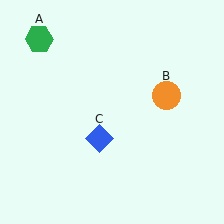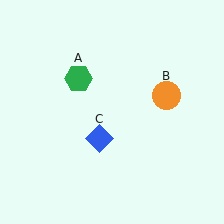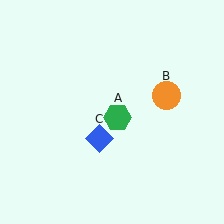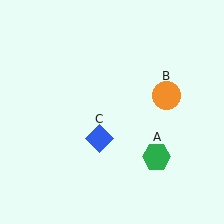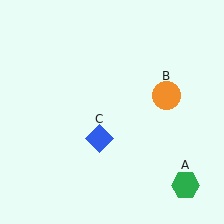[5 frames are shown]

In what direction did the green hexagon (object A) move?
The green hexagon (object A) moved down and to the right.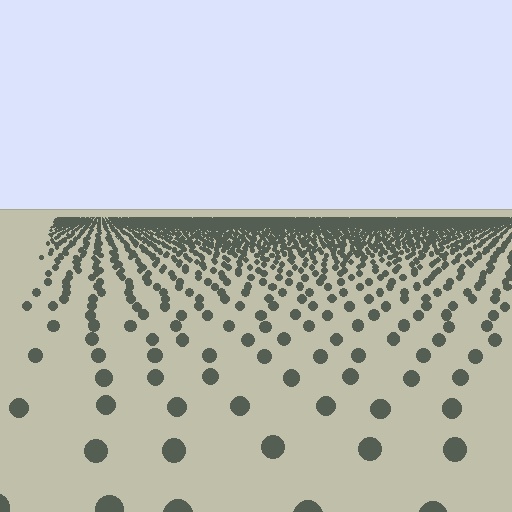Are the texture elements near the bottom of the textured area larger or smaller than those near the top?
Larger. Near the bottom, elements are closer to the viewer and appear at a bigger on-screen size.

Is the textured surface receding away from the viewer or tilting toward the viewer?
The surface is receding away from the viewer. Texture elements get smaller and denser toward the top.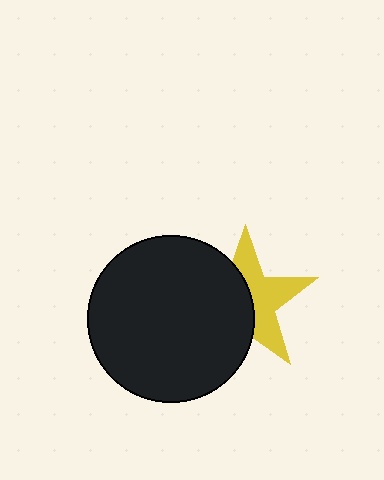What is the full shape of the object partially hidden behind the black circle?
The partially hidden object is a yellow star.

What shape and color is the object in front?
The object in front is a black circle.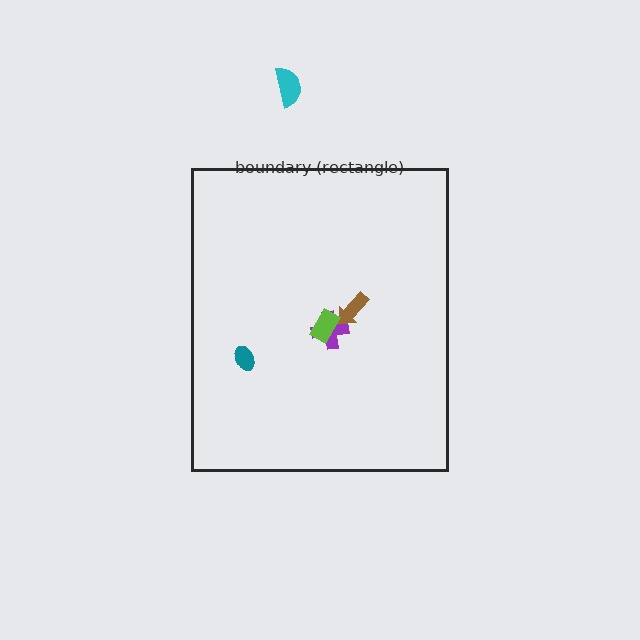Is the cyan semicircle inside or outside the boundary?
Outside.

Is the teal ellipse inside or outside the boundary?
Inside.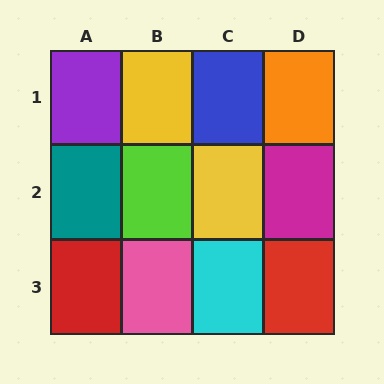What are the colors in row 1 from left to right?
Purple, yellow, blue, orange.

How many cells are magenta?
1 cell is magenta.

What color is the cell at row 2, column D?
Magenta.